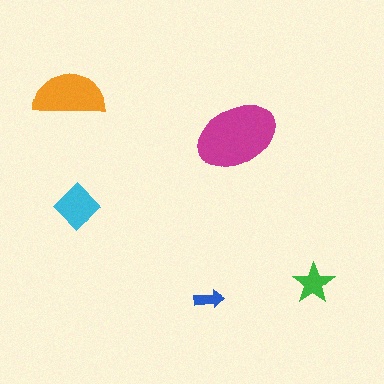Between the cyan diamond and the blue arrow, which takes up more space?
The cyan diamond.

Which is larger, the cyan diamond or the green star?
The cyan diamond.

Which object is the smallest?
The blue arrow.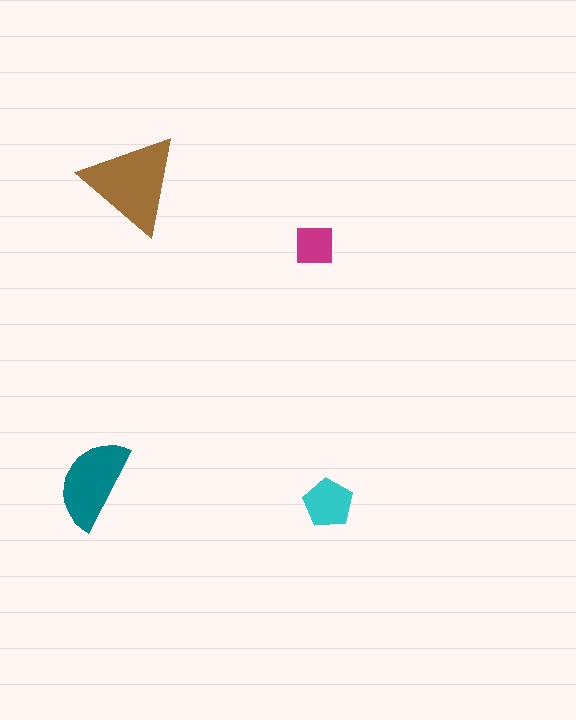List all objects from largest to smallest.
The brown triangle, the teal semicircle, the cyan pentagon, the magenta square.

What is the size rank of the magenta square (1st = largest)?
4th.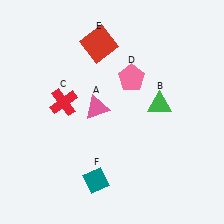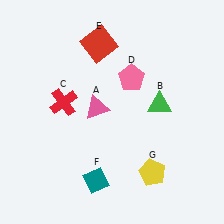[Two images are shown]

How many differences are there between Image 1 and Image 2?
There is 1 difference between the two images.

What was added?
A yellow pentagon (G) was added in Image 2.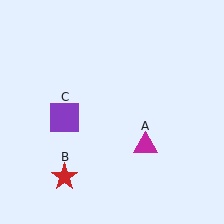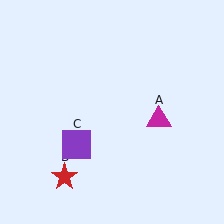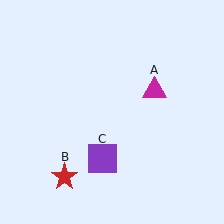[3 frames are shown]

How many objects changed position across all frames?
2 objects changed position: magenta triangle (object A), purple square (object C).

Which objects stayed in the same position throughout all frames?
Red star (object B) remained stationary.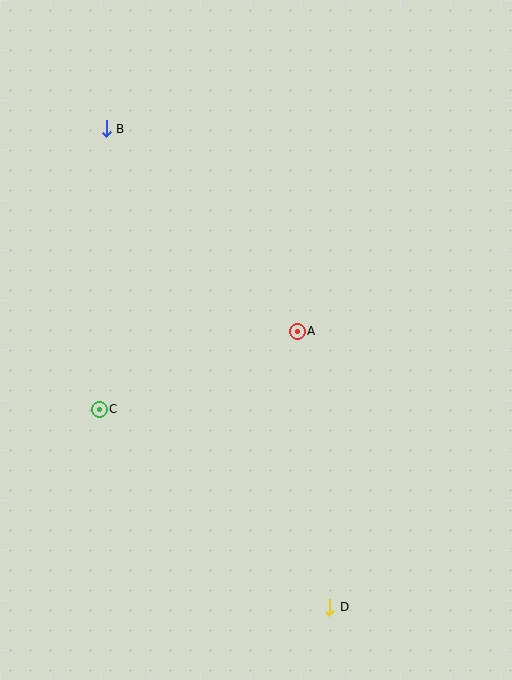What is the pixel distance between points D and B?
The distance between D and B is 528 pixels.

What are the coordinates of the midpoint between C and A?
The midpoint between C and A is at (198, 370).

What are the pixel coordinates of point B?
Point B is at (106, 129).